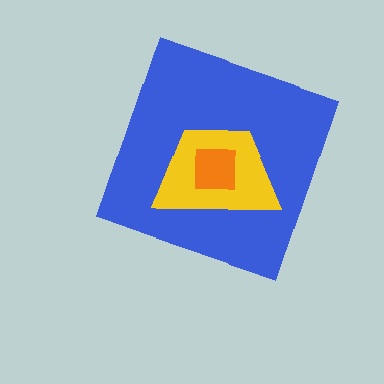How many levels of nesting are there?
3.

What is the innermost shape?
The orange square.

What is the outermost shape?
The blue diamond.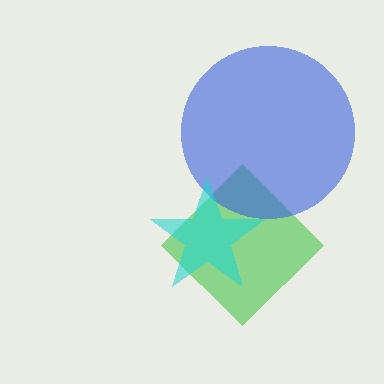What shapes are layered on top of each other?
The layered shapes are: a green diamond, a blue circle, a cyan star.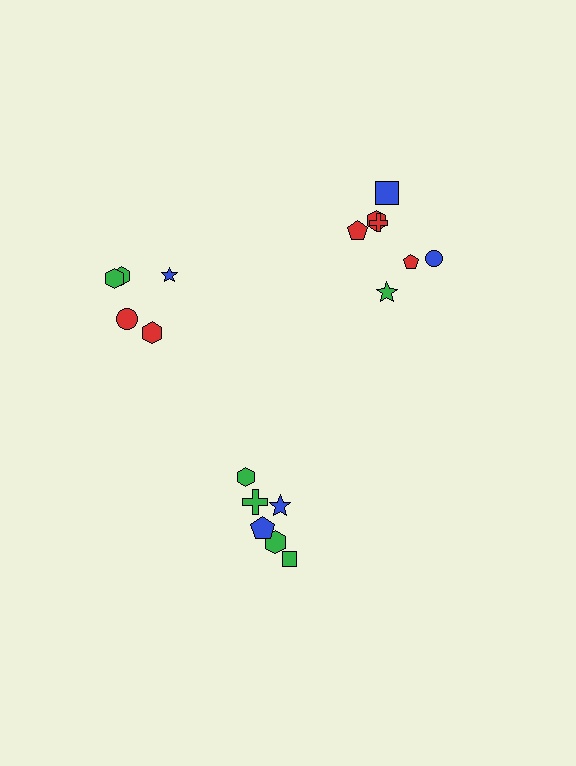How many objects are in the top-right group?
There are 7 objects.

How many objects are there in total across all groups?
There are 18 objects.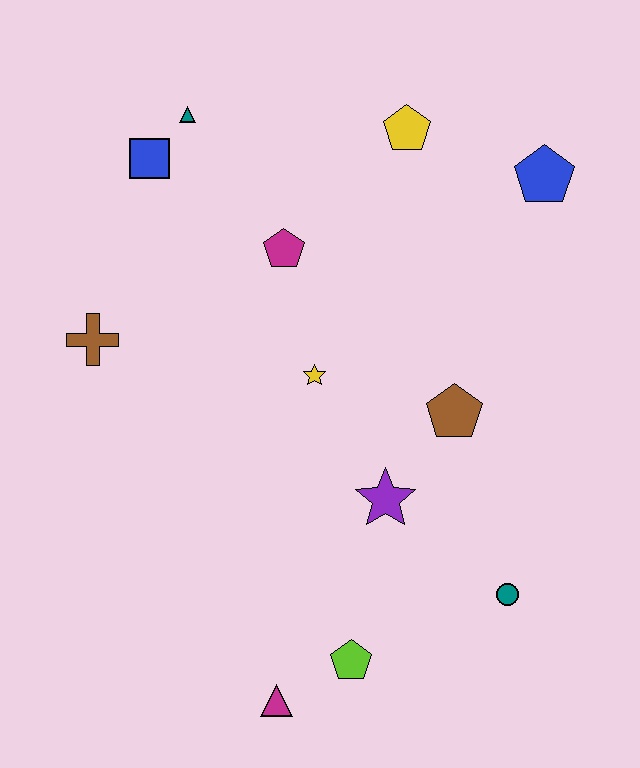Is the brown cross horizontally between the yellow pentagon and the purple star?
No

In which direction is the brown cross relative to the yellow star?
The brown cross is to the left of the yellow star.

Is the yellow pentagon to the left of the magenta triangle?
No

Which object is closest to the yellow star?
The magenta pentagon is closest to the yellow star.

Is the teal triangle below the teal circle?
No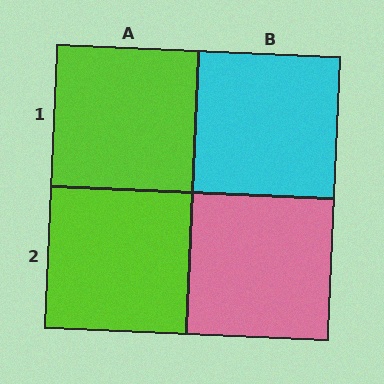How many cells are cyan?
1 cell is cyan.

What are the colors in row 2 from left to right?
Lime, pink.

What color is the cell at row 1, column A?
Lime.